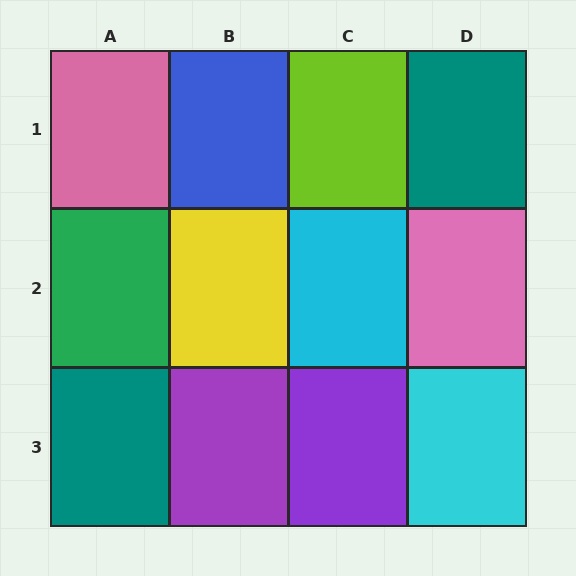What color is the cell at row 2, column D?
Pink.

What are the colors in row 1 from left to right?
Pink, blue, lime, teal.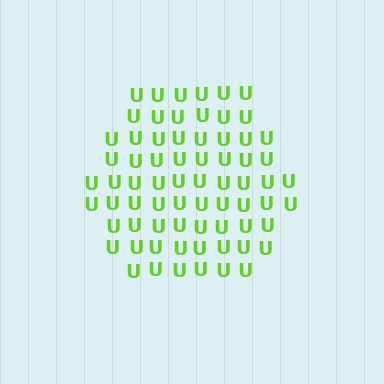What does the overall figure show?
The overall figure shows a hexagon.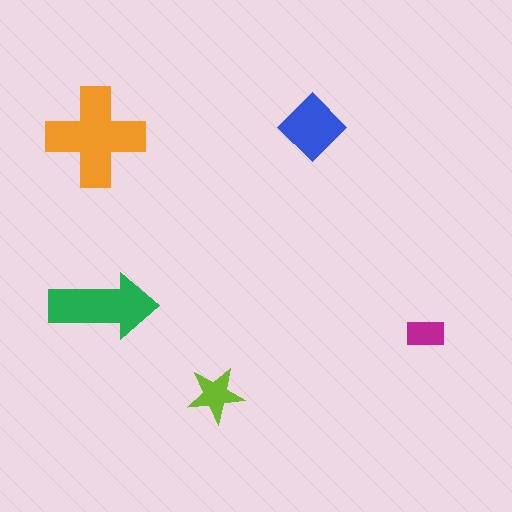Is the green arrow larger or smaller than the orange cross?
Smaller.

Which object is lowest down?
The lime star is bottommost.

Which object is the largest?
The orange cross.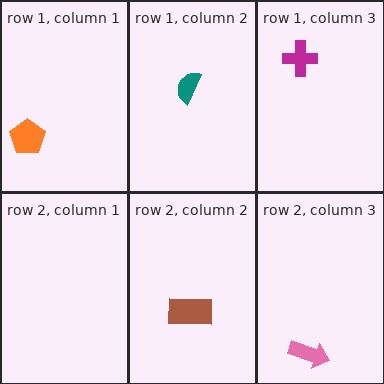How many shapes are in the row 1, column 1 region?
1.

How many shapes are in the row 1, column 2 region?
1.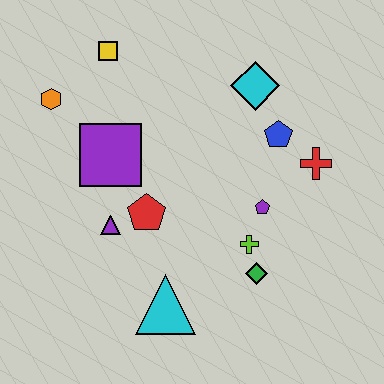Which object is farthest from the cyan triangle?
The yellow square is farthest from the cyan triangle.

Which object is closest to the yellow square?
The orange hexagon is closest to the yellow square.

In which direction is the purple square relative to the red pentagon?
The purple square is above the red pentagon.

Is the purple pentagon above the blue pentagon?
No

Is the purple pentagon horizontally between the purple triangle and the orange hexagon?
No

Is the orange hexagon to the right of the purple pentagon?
No